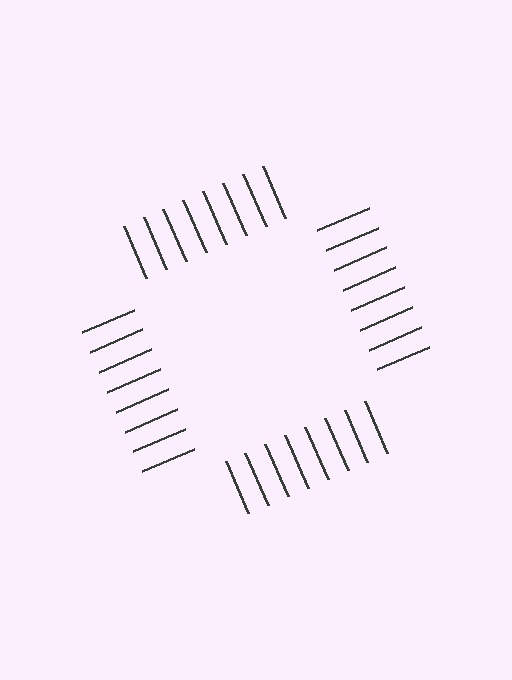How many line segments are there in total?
32 — 8 along each of the 4 edges.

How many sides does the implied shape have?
4 sides — the line-ends trace a square.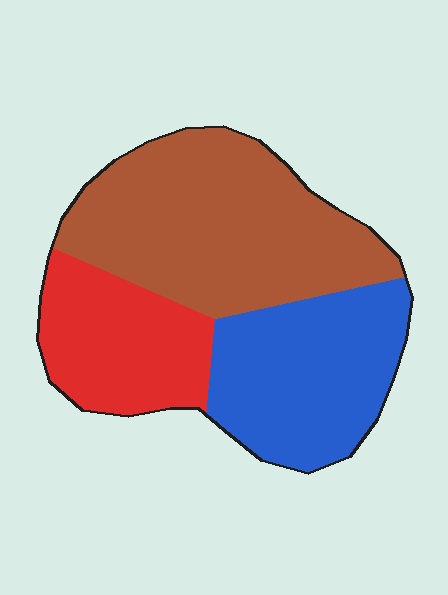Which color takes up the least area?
Red, at roughly 25%.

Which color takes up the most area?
Brown, at roughly 45%.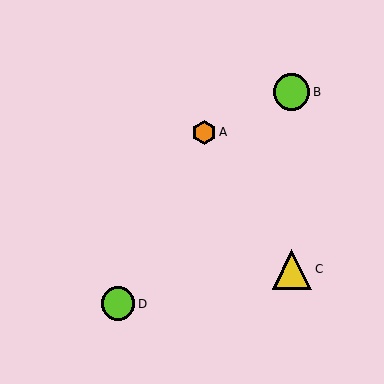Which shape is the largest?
The yellow triangle (labeled C) is the largest.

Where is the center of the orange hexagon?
The center of the orange hexagon is at (204, 132).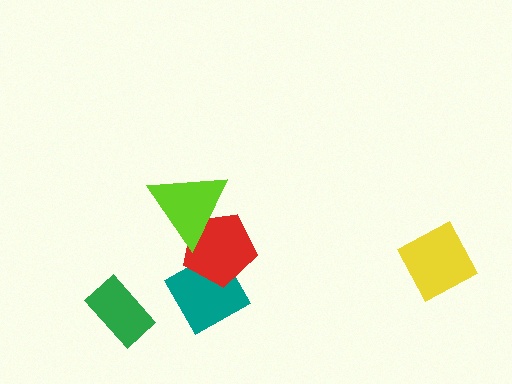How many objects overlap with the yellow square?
0 objects overlap with the yellow square.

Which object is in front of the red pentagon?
The lime triangle is in front of the red pentagon.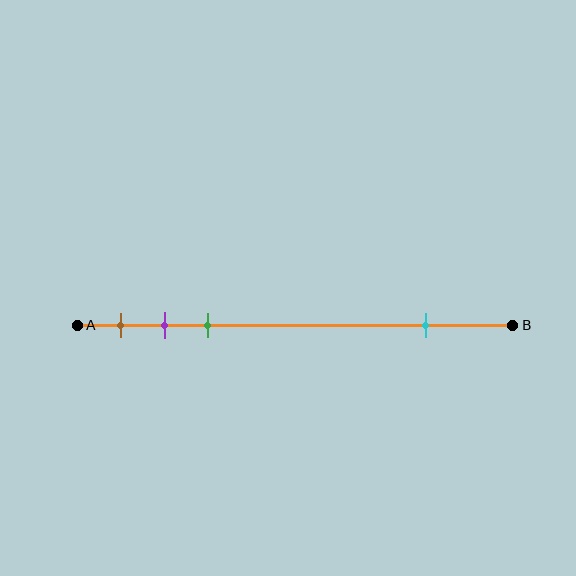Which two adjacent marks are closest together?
The purple and green marks are the closest adjacent pair.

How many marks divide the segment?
There are 4 marks dividing the segment.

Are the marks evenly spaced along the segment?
No, the marks are not evenly spaced.